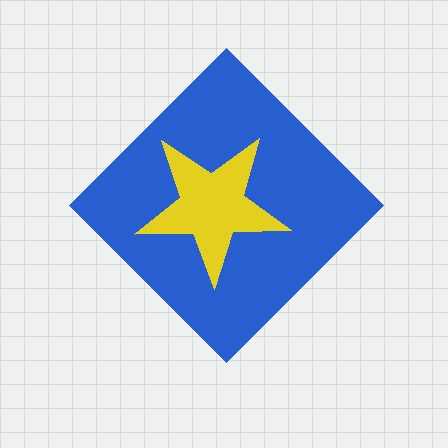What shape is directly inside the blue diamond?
The yellow star.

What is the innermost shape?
The yellow star.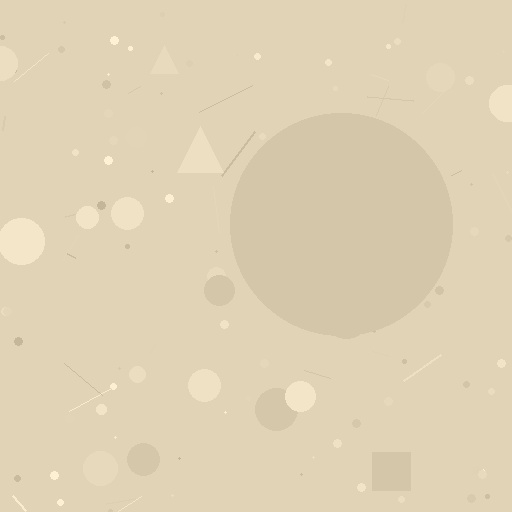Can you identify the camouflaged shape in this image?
The camouflaged shape is a circle.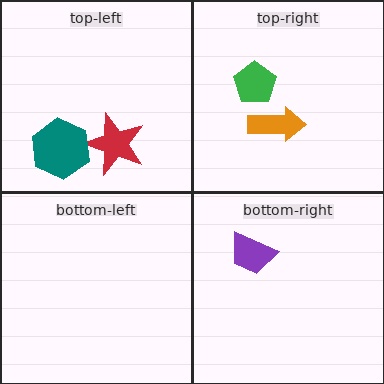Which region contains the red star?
The top-left region.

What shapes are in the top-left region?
The red star, the teal hexagon.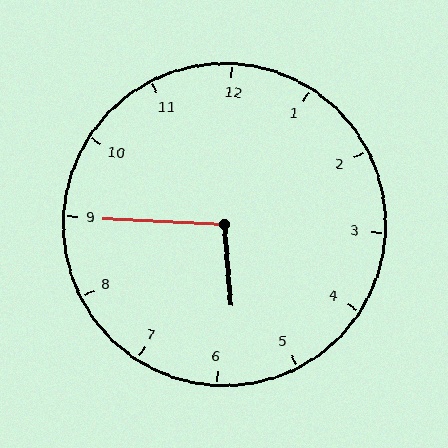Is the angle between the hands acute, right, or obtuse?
It is obtuse.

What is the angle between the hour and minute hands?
Approximately 98 degrees.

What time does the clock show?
5:45.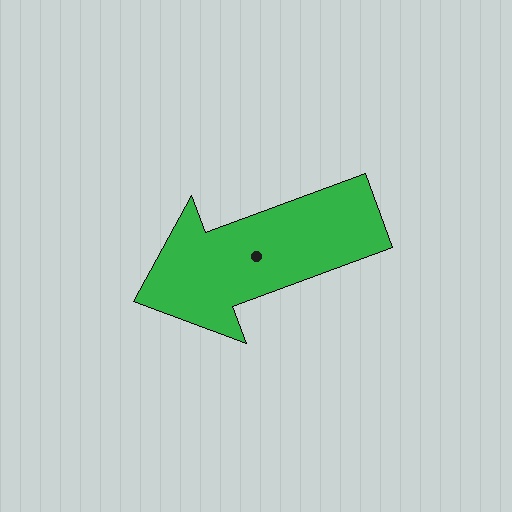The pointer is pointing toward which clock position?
Roughly 8 o'clock.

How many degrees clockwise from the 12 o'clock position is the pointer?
Approximately 250 degrees.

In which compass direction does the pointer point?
West.